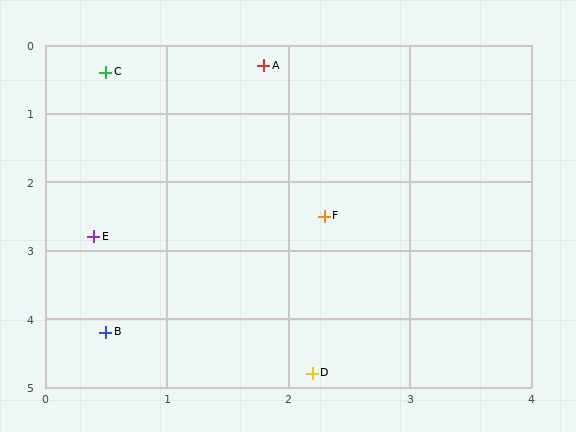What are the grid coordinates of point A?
Point A is at approximately (1.8, 0.3).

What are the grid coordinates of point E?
Point E is at approximately (0.4, 2.8).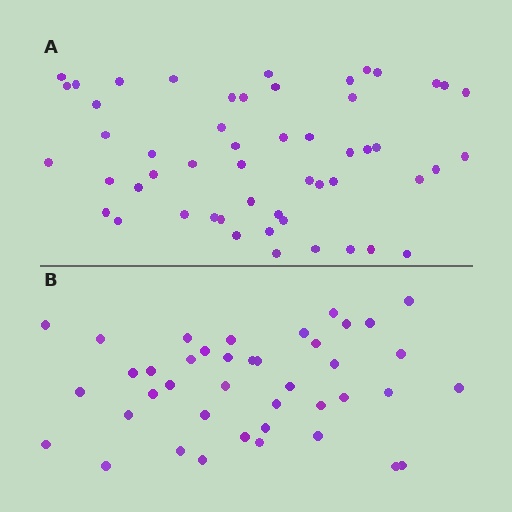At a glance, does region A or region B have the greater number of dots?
Region A (the top region) has more dots.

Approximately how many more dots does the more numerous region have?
Region A has roughly 12 or so more dots than region B.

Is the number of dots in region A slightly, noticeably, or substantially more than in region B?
Region A has noticeably more, but not dramatically so. The ratio is roughly 1.3 to 1.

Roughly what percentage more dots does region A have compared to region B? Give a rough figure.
About 30% more.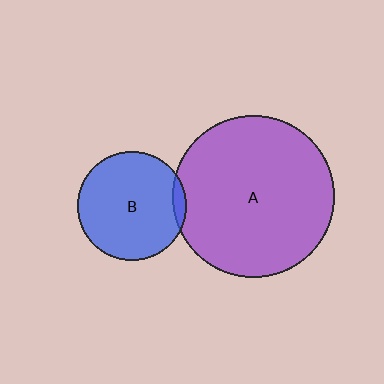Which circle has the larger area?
Circle A (purple).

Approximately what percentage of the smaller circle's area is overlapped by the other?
Approximately 5%.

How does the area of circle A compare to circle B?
Approximately 2.2 times.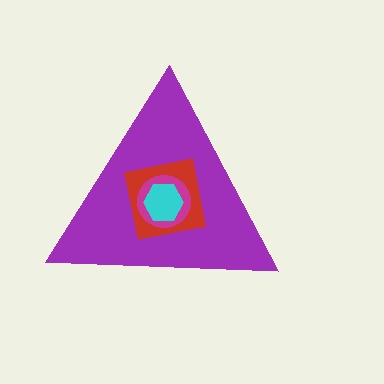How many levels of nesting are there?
4.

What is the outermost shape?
The purple triangle.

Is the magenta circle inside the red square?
Yes.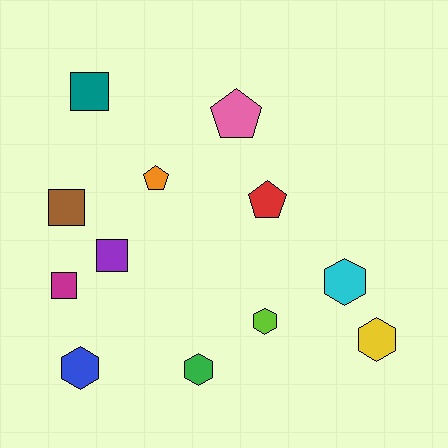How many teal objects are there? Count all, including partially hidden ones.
There is 1 teal object.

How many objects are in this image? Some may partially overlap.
There are 12 objects.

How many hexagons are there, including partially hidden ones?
There are 5 hexagons.